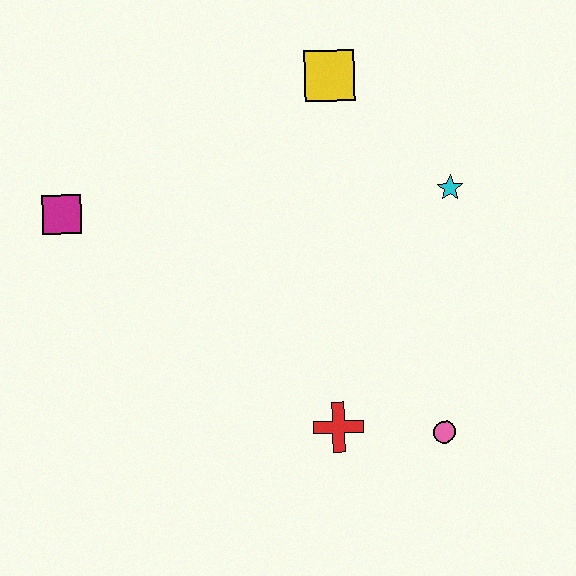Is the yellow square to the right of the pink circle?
No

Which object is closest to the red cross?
The pink circle is closest to the red cross.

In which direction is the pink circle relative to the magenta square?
The pink circle is to the right of the magenta square.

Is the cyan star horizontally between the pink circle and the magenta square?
No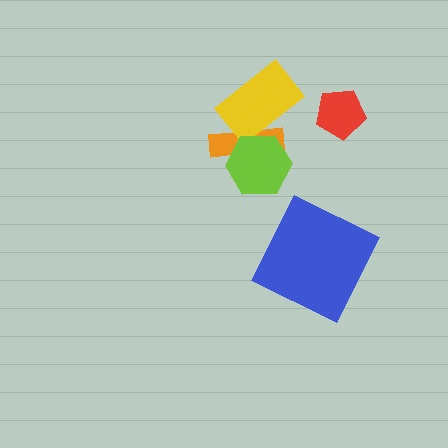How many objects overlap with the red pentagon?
0 objects overlap with the red pentagon.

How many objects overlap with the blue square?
0 objects overlap with the blue square.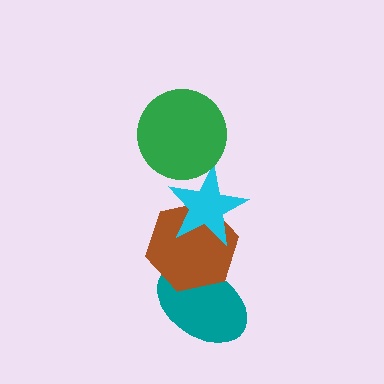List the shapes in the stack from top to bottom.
From top to bottom: the green circle, the cyan star, the brown hexagon, the teal ellipse.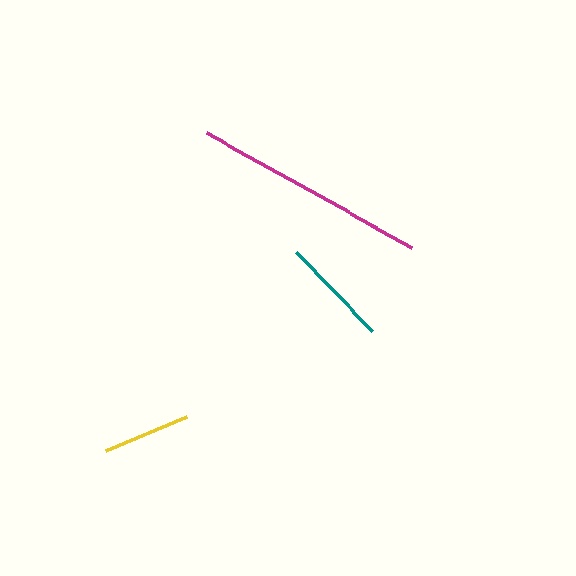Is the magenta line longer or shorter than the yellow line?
The magenta line is longer than the yellow line.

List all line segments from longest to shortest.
From longest to shortest: magenta, teal, yellow.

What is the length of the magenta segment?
The magenta segment is approximately 235 pixels long.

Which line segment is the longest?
The magenta line is the longest at approximately 235 pixels.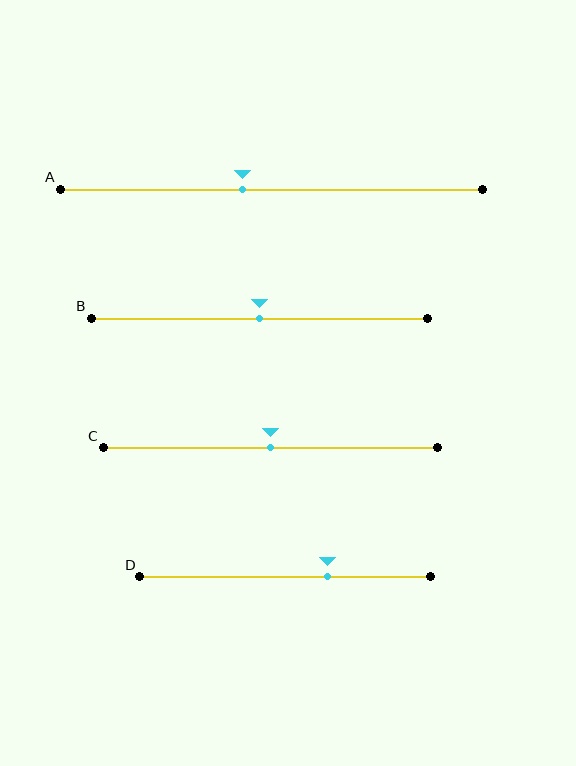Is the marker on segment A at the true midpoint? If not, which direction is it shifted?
No, the marker on segment A is shifted to the left by about 7% of the segment length.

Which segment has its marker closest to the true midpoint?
Segment B has its marker closest to the true midpoint.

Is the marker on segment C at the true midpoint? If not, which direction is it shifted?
Yes, the marker on segment C is at the true midpoint.